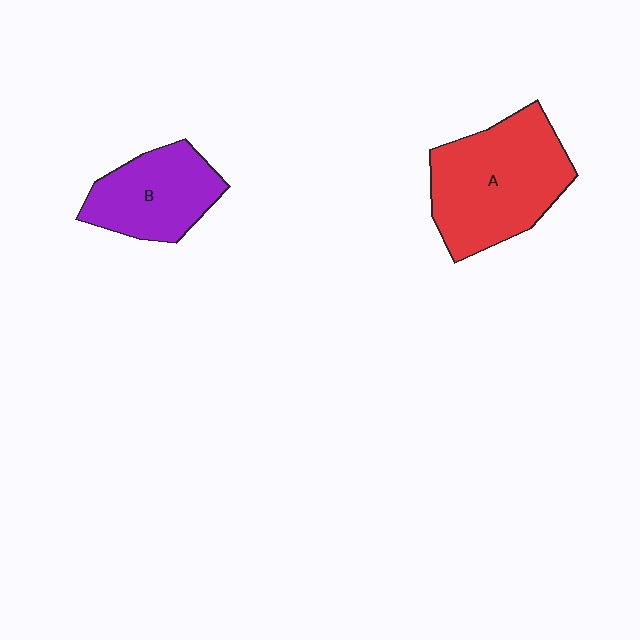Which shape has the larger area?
Shape A (red).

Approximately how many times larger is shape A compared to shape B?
Approximately 1.5 times.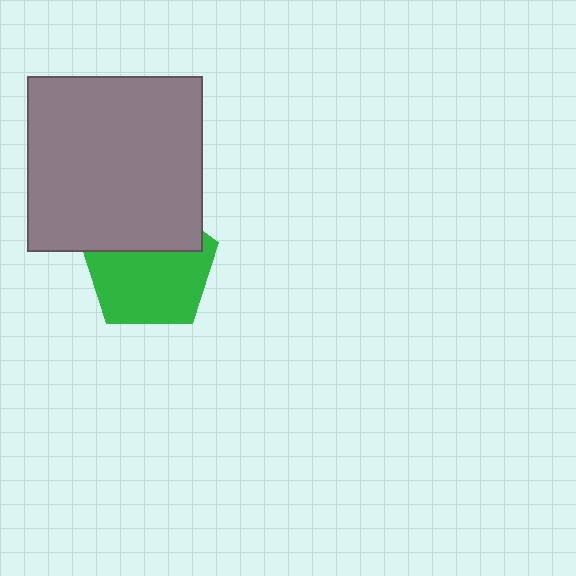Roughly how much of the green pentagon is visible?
About half of it is visible (roughly 64%).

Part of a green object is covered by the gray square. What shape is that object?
It is a pentagon.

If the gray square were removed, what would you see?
You would see the complete green pentagon.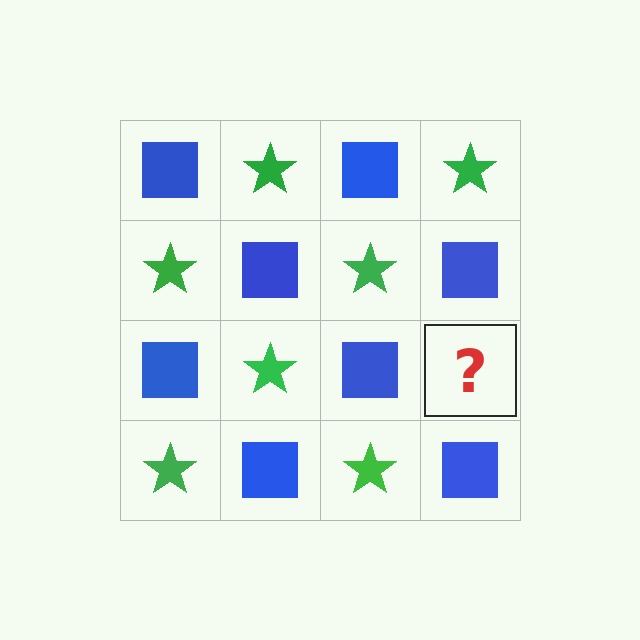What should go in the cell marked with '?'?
The missing cell should contain a green star.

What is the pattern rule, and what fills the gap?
The rule is that it alternates blue square and green star in a checkerboard pattern. The gap should be filled with a green star.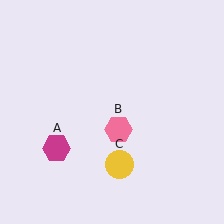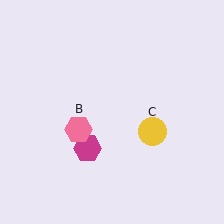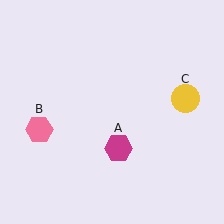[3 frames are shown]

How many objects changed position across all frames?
3 objects changed position: magenta hexagon (object A), pink hexagon (object B), yellow circle (object C).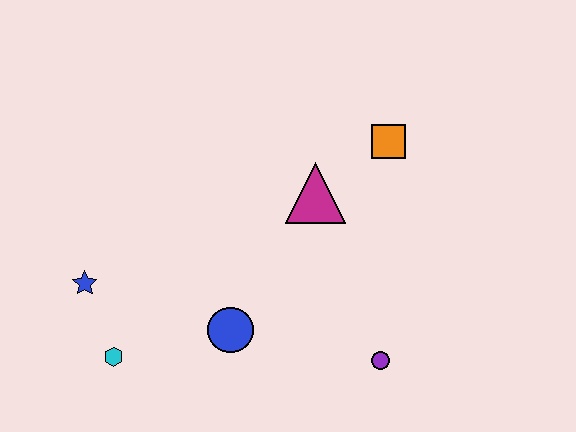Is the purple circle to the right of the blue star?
Yes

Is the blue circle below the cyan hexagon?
No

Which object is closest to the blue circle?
The cyan hexagon is closest to the blue circle.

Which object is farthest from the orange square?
The cyan hexagon is farthest from the orange square.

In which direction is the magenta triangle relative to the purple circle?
The magenta triangle is above the purple circle.